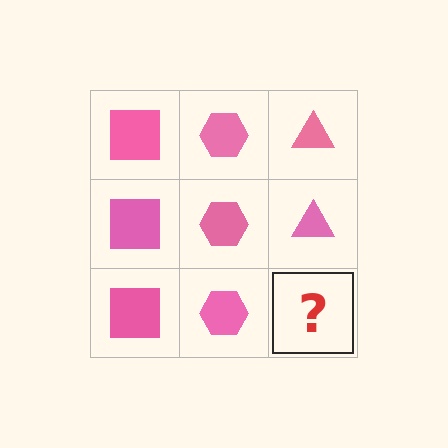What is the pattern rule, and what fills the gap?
The rule is that each column has a consistent shape. The gap should be filled with a pink triangle.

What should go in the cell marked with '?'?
The missing cell should contain a pink triangle.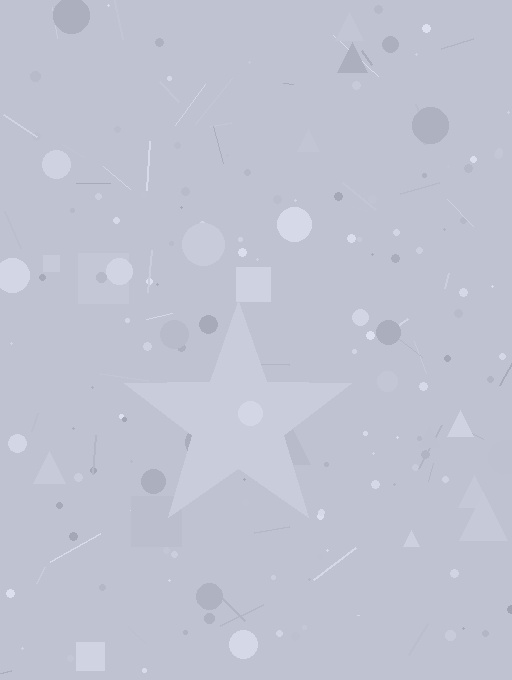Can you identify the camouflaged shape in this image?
The camouflaged shape is a star.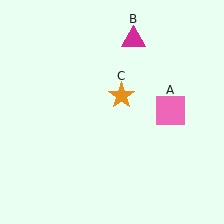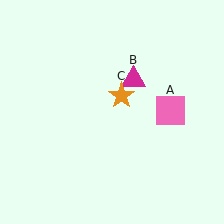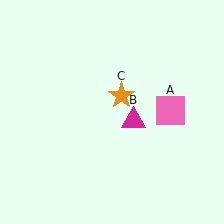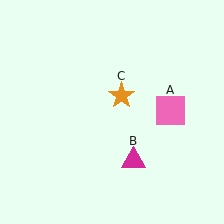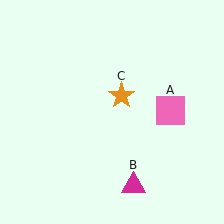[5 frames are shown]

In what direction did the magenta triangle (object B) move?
The magenta triangle (object B) moved down.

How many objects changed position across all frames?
1 object changed position: magenta triangle (object B).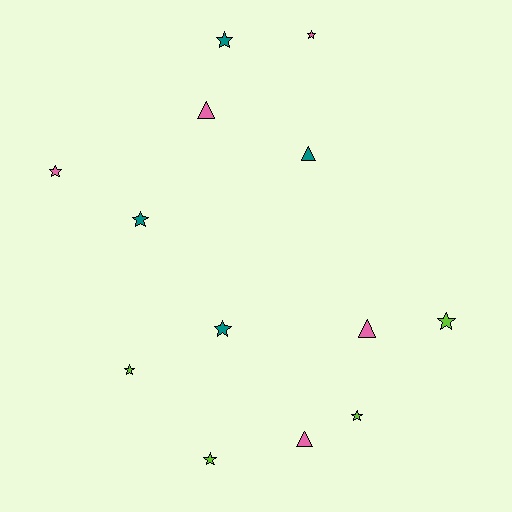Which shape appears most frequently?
Star, with 9 objects.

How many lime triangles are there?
There are no lime triangles.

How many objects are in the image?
There are 13 objects.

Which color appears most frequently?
Pink, with 5 objects.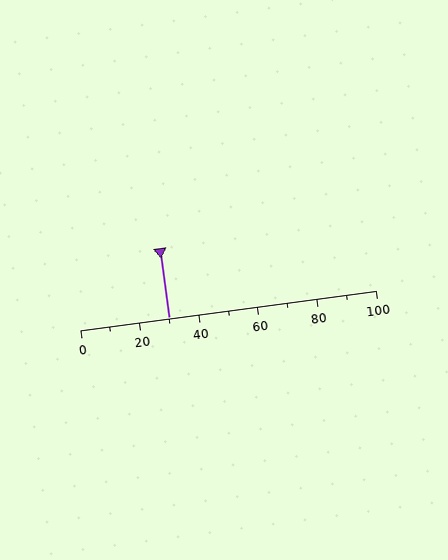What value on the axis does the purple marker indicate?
The marker indicates approximately 30.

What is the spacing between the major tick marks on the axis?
The major ticks are spaced 20 apart.